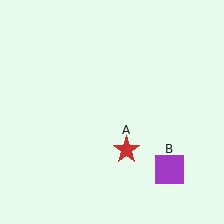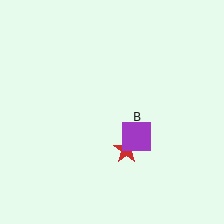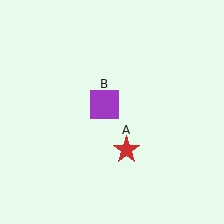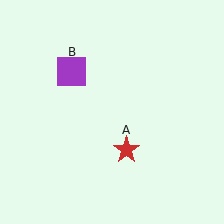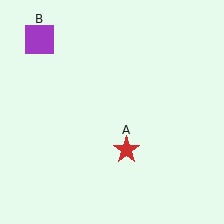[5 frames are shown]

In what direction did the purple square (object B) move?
The purple square (object B) moved up and to the left.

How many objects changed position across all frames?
1 object changed position: purple square (object B).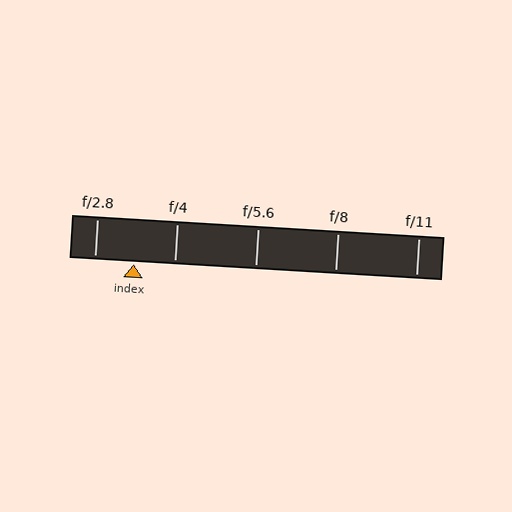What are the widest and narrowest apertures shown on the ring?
The widest aperture shown is f/2.8 and the narrowest is f/11.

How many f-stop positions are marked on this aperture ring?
There are 5 f-stop positions marked.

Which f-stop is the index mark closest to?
The index mark is closest to f/2.8.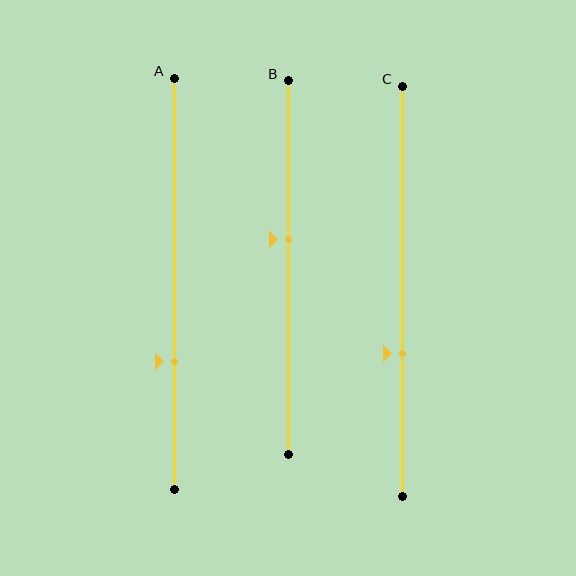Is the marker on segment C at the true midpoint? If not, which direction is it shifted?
No, the marker on segment C is shifted downward by about 15% of the segment length.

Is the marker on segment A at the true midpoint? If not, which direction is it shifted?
No, the marker on segment A is shifted downward by about 19% of the segment length.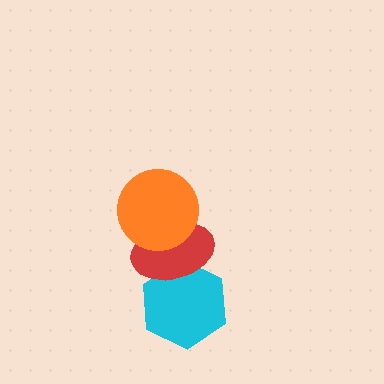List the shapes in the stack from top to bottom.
From top to bottom: the orange circle, the red ellipse, the cyan hexagon.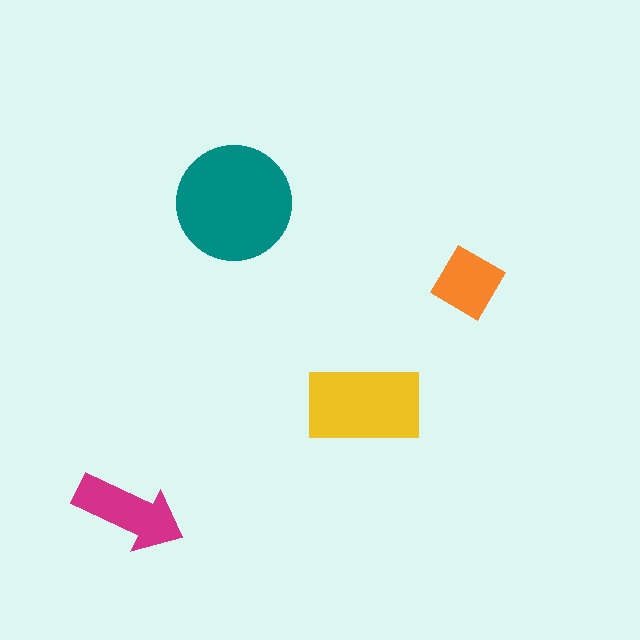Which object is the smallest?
The orange diamond.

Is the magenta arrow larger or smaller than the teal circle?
Smaller.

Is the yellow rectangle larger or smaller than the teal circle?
Smaller.